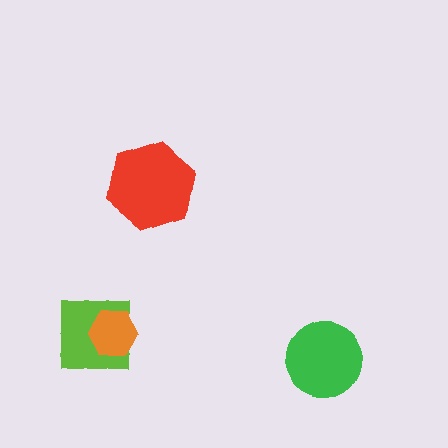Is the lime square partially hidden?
Yes, it is partially covered by another shape.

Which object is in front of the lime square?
The orange hexagon is in front of the lime square.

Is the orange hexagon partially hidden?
No, no other shape covers it.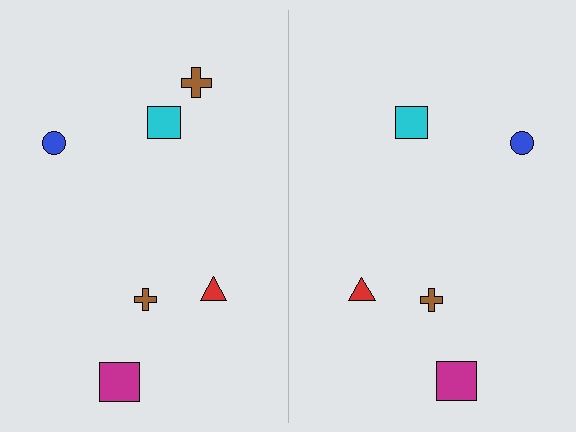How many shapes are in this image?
There are 11 shapes in this image.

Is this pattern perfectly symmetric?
No, the pattern is not perfectly symmetric. A brown cross is missing from the right side.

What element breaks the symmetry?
A brown cross is missing from the right side.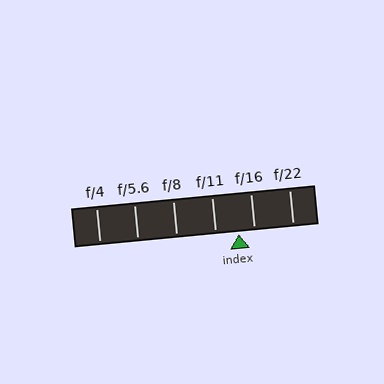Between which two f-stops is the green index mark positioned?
The index mark is between f/11 and f/16.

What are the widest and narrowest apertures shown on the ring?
The widest aperture shown is f/4 and the narrowest is f/22.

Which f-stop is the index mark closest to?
The index mark is closest to f/16.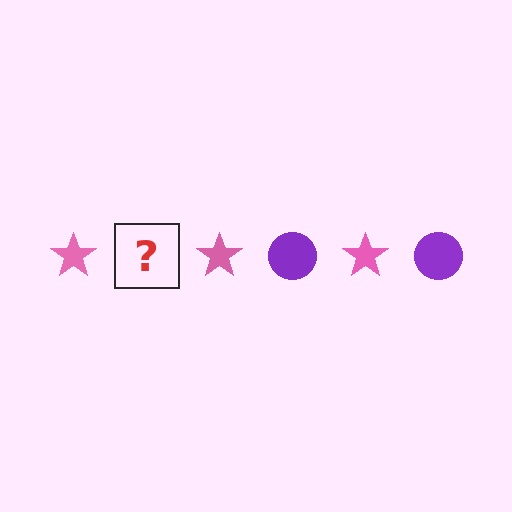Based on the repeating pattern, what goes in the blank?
The blank should be a purple circle.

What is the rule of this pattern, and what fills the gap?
The rule is that the pattern alternates between pink star and purple circle. The gap should be filled with a purple circle.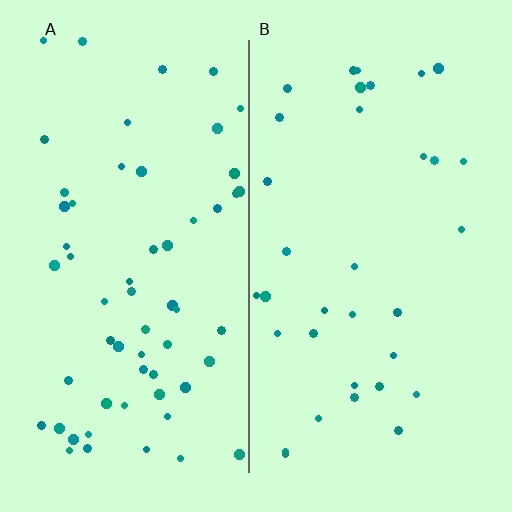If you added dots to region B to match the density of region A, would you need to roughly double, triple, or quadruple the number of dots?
Approximately double.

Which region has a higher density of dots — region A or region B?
A (the left).